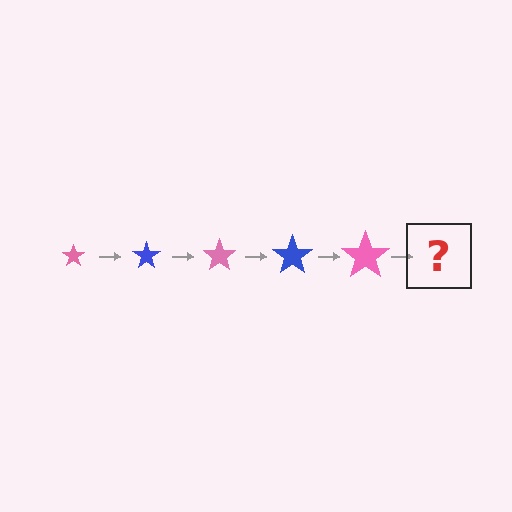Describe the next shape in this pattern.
It should be a blue star, larger than the previous one.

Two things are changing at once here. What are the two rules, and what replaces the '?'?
The two rules are that the star grows larger each step and the color cycles through pink and blue. The '?' should be a blue star, larger than the previous one.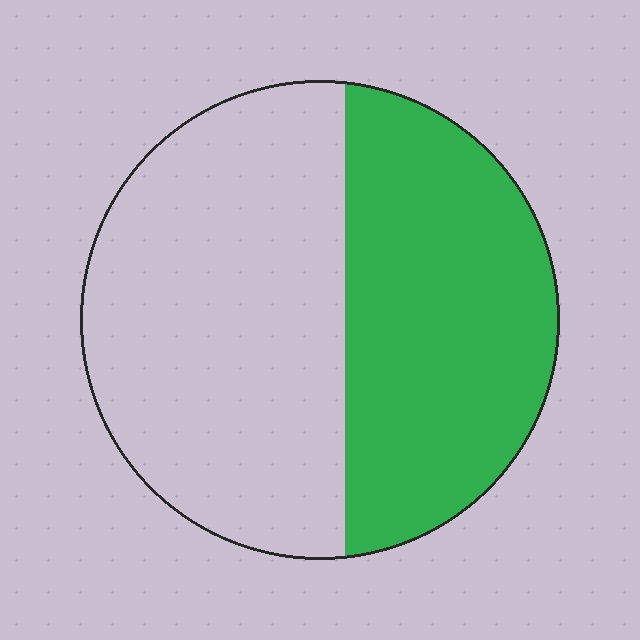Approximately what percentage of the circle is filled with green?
Approximately 45%.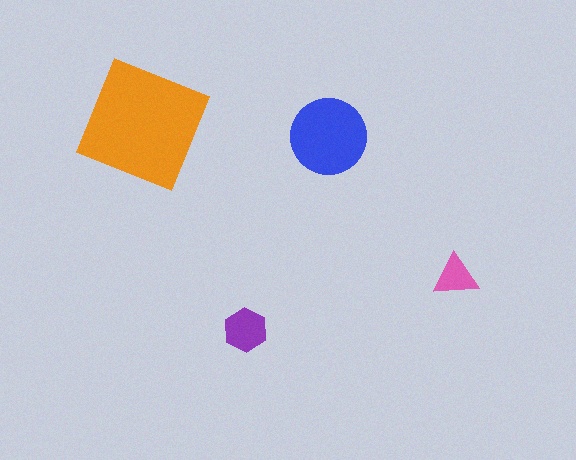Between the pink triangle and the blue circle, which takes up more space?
The blue circle.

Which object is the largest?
The orange square.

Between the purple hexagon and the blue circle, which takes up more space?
The blue circle.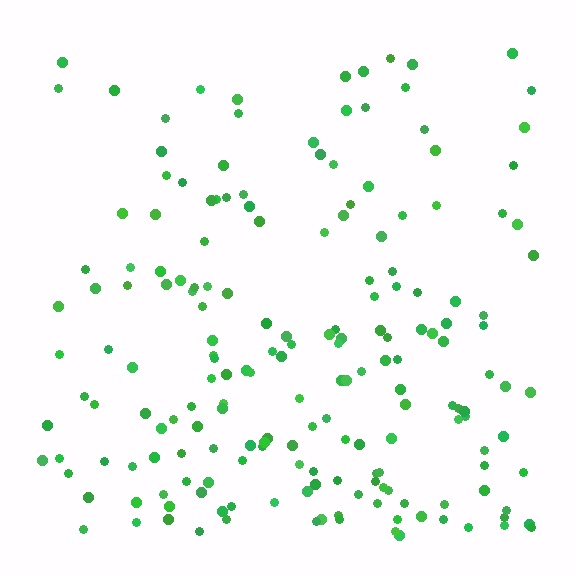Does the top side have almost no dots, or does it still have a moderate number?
Still a moderate number, just noticeably fewer than the bottom.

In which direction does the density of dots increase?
From top to bottom, with the bottom side densest.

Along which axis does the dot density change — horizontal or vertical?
Vertical.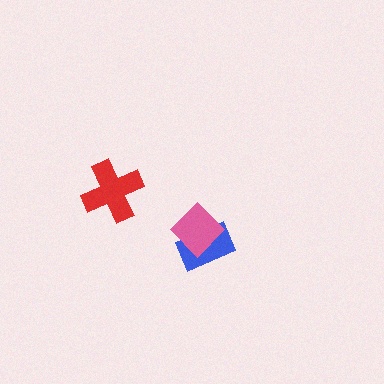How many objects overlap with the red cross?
0 objects overlap with the red cross.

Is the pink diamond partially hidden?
No, no other shape covers it.